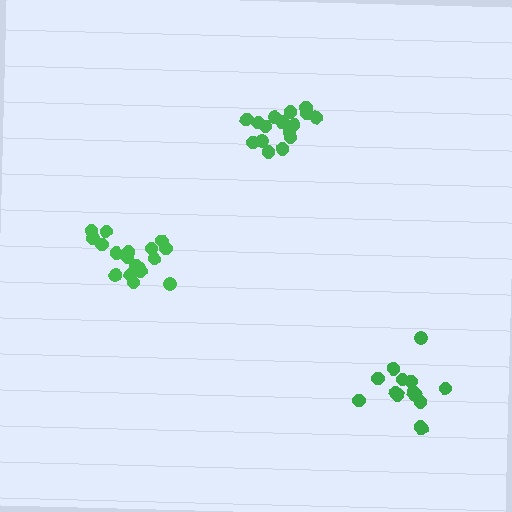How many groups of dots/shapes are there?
There are 3 groups.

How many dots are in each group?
Group 1: 17 dots, Group 2: 18 dots, Group 3: 14 dots (49 total).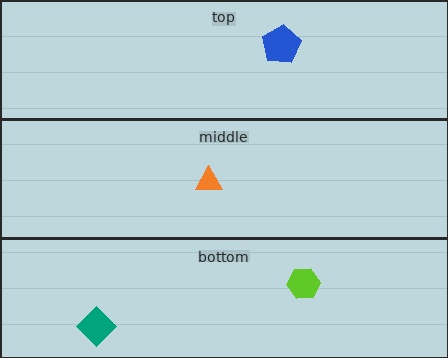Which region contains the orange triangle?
The middle region.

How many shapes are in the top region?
1.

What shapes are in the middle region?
The orange triangle.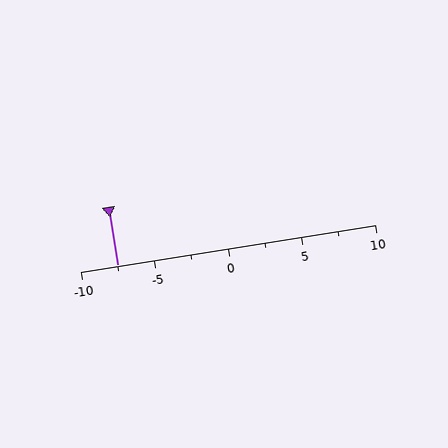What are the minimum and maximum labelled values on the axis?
The axis runs from -10 to 10.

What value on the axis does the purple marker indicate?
The marker indicates approximately -7.5.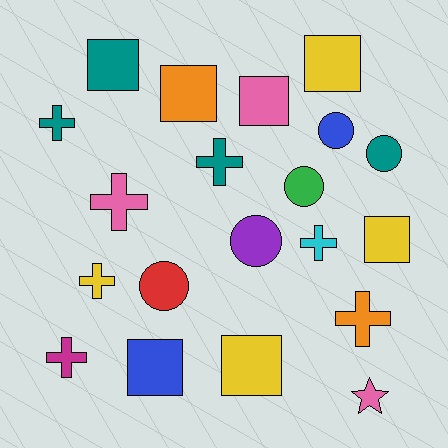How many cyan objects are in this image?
There is 1 cyan object.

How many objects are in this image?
There are 20 objects.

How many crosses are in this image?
There are 7 crosses.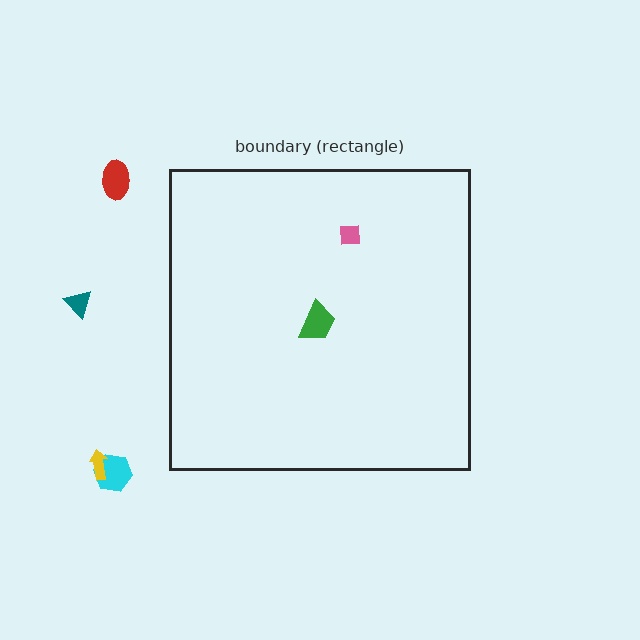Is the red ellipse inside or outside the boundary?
Outside.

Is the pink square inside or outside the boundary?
Inside.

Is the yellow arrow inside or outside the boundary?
Outside.